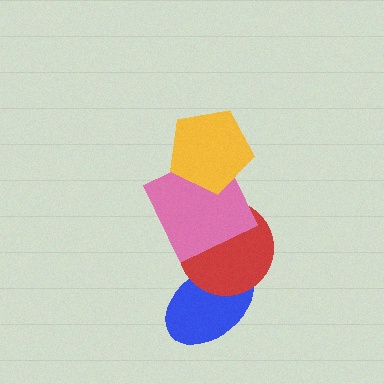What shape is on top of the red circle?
The pink square is on top of the red circle.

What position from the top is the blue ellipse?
The blue ellipse is 4th from the top.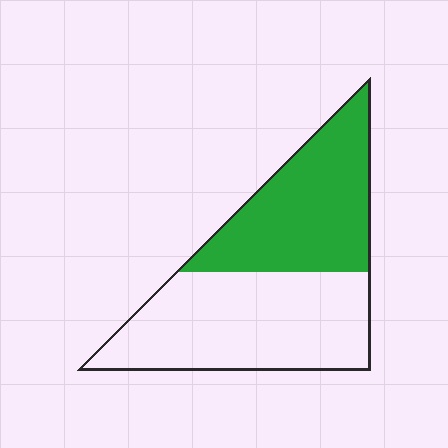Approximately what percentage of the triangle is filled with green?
Approximately 45%.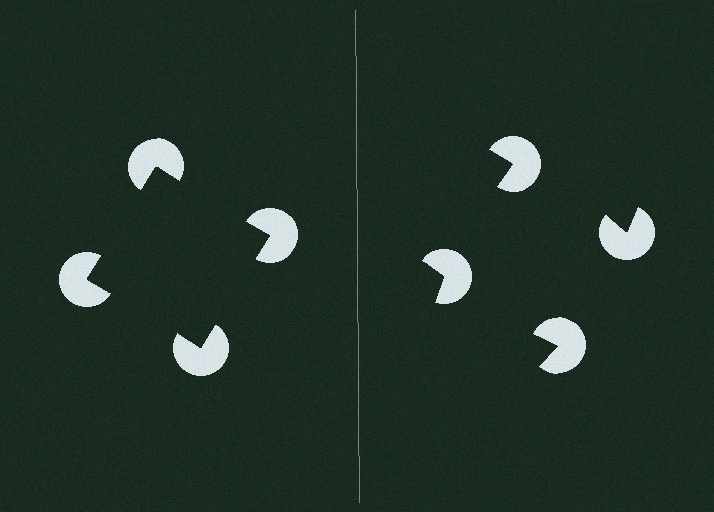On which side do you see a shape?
An illusory square appears on the left side. On the right side the wedge cuts are rotated, so no coherent shape forms.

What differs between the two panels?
The pac-man discs are positioned identically on both sides; only the wedge orientations differ. On the left they align to a square; on the right they are misaligned.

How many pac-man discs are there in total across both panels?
8 — 4 on each side.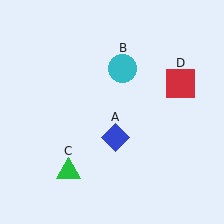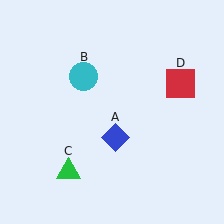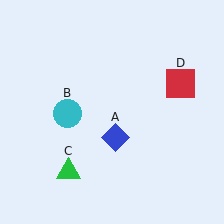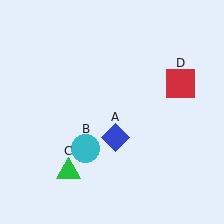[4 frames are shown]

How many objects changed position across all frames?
1 object changed position: cyan circle (object B).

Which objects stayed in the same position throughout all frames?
Blue diamond (object A) and green triangle (object C) and red square (object D) remained stationary.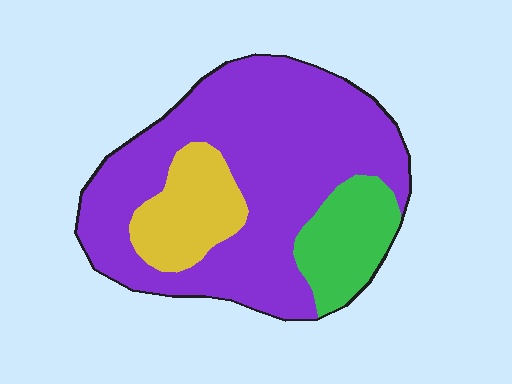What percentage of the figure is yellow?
Yellow covers around 15% of the figure.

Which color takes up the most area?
Purple, at roughly 70%.